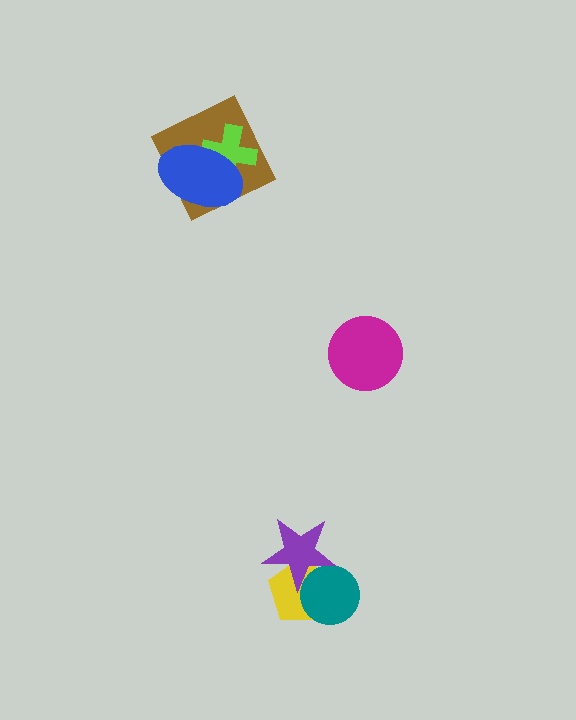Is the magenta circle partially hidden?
No, no other shape covers it.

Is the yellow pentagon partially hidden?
Yes, it is partially covered by another shape.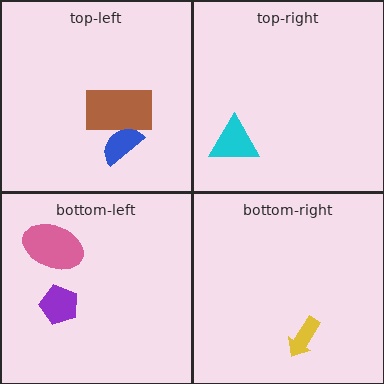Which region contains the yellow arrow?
The bottom-right region.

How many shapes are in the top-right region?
1.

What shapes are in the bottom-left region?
The pink ellipse, the purple pentagon.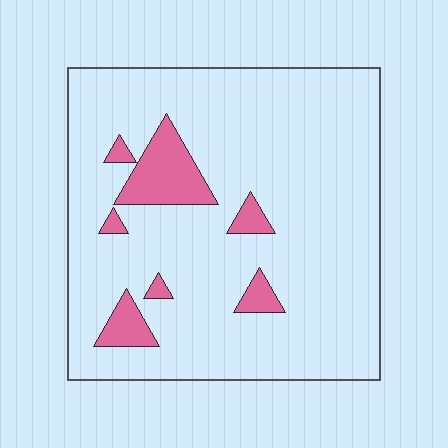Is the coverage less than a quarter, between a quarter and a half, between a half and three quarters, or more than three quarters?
Less than a quarter.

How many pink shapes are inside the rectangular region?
7.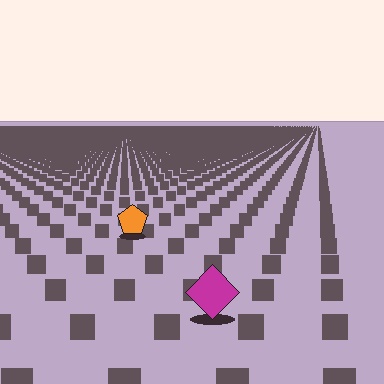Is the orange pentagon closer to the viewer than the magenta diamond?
No. The magenta diamond is closer — you can tell from the texture gradient: the ground texture is coarser near it.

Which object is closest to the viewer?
The magenta diamond is closest. The texture marks near it are larger and more spread out.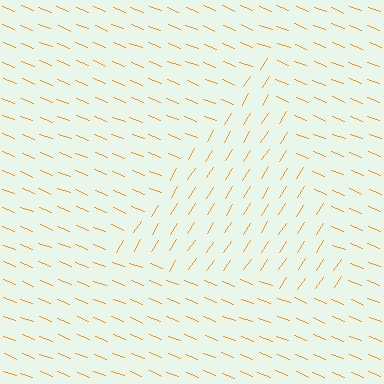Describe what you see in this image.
The image is filled with small orange line segments. A triangle region in the image has lines oriented differently from the surrounding lines, creating a visible texture boundary.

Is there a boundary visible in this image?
Yes, there is a texture boundary formed by a change in line orientation.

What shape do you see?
I see a triangle.